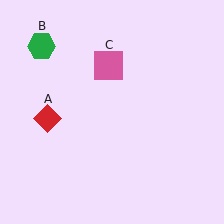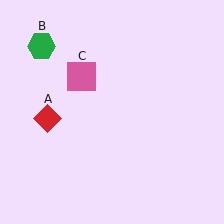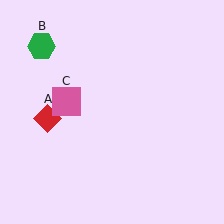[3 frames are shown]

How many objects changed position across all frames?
1 object changed position: pink square (object C).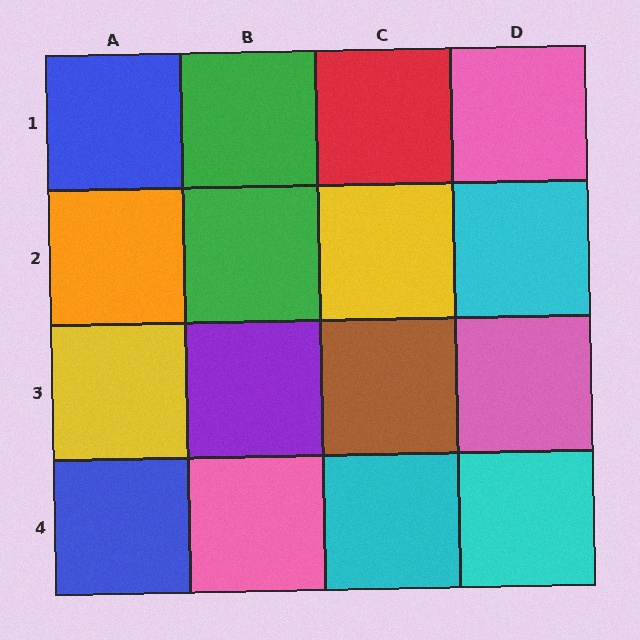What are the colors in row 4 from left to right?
Blue, pink, cyan, cyan.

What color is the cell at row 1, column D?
Pink.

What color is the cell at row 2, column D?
Cyan.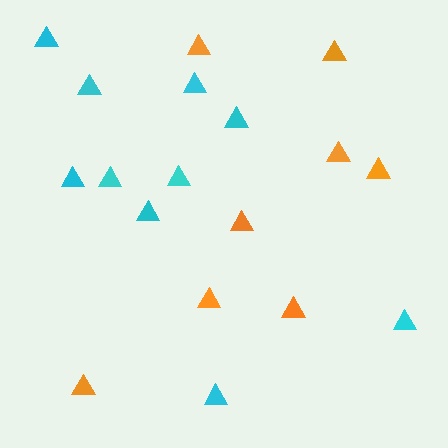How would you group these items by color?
There are 2 groups: one group of orange triangles (8) and one group of cyan triangles (10).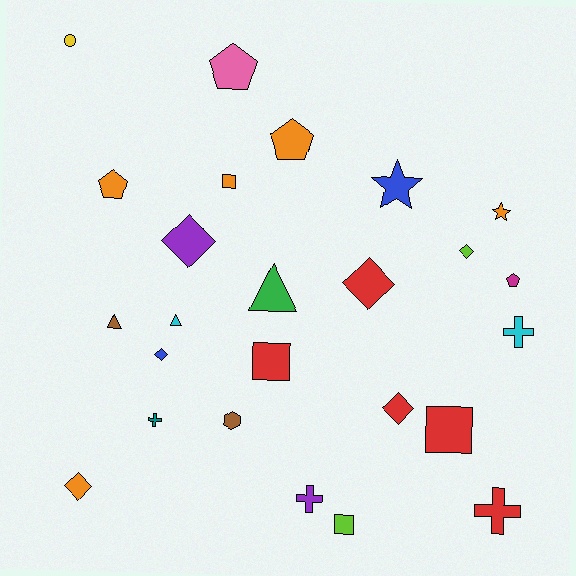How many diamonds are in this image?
There are 6 diamonds.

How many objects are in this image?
There are 25 objects.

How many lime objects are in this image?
There are 2 lime objects.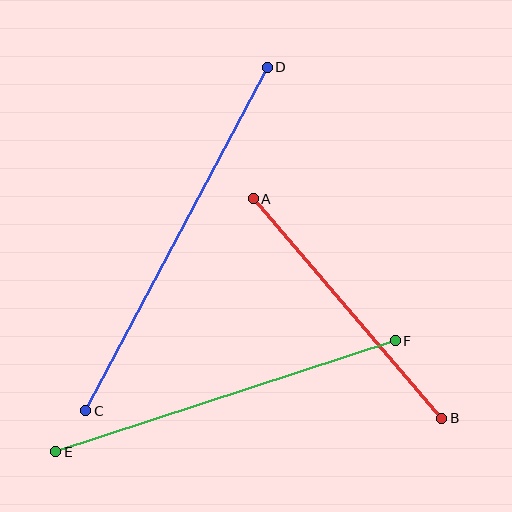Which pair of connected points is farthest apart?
Points C and D are farthest apart.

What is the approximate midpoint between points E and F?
The midpoint is at approximately (225, 396) pixels.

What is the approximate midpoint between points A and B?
The midpoint is at approximately (348, 308) pixels.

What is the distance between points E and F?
The distance is approximately 357 pixels.